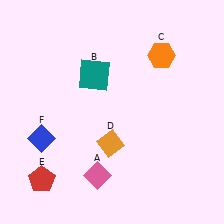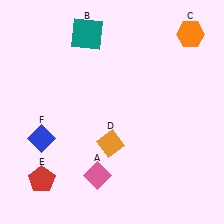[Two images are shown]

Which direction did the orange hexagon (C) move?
The orange hexagon (C) moved right.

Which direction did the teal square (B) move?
The teal square (B) moved up.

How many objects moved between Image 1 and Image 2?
2 objects moved between the two images.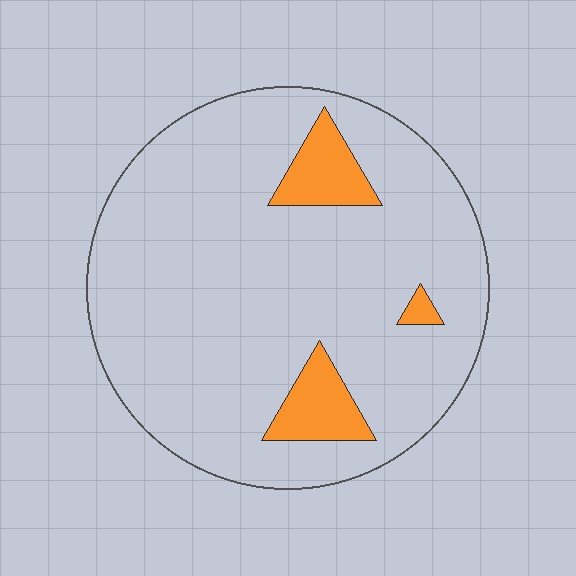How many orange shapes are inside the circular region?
3.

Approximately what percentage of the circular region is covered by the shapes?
Approximately 10%.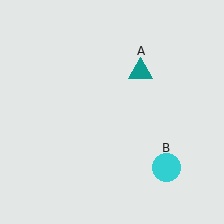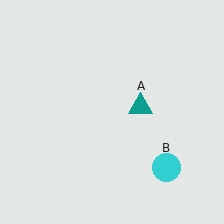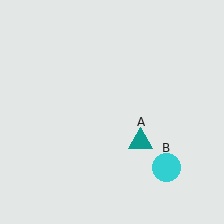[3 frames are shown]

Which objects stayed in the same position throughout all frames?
Cyan circle (object B) remained stationary.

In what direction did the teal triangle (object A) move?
The teal triangle (object A) moved down.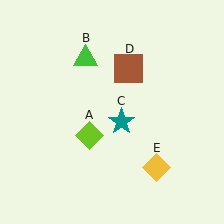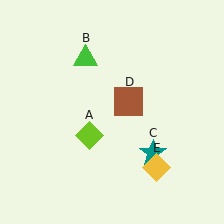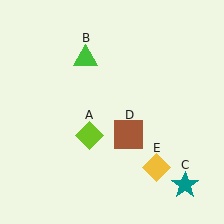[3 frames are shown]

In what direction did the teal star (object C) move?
The teal star (object C) moved down and to the right.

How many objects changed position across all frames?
2 objects changed position: teal star (object C), brown square (object D).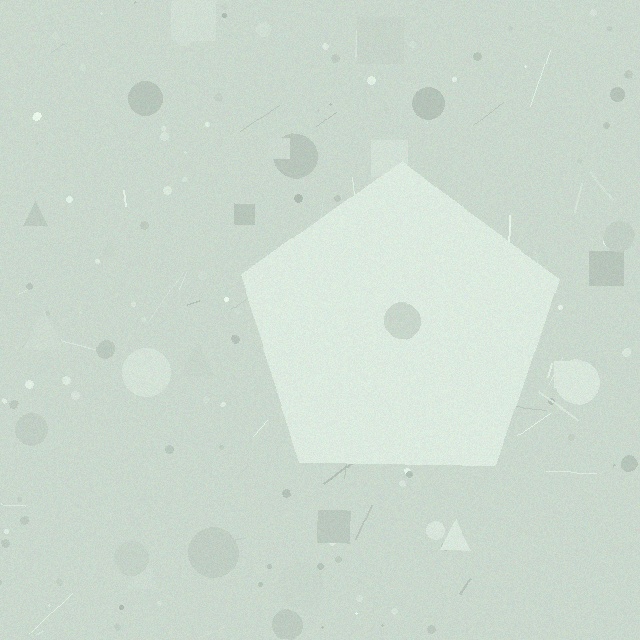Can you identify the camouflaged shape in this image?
The camouflaged shape is a pentagon.